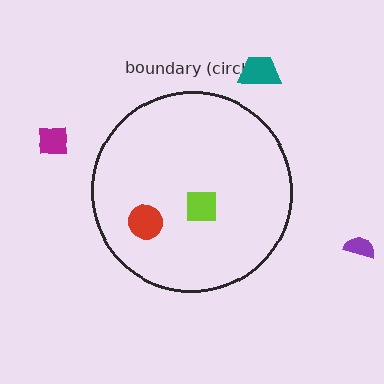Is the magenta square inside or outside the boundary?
Outside.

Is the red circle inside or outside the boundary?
Inside.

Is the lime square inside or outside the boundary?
Inside.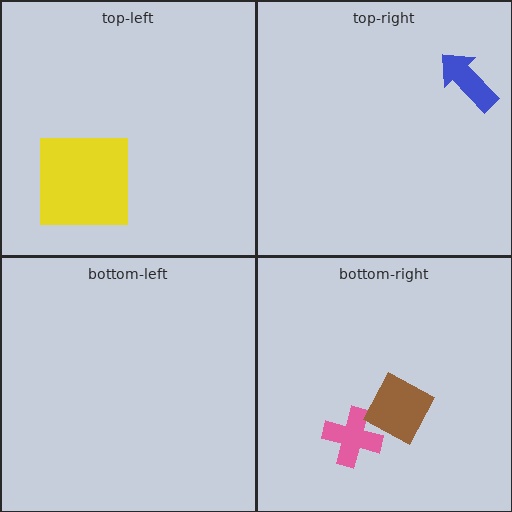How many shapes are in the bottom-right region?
2.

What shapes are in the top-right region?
The blue arrow.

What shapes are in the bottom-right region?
The pink cross, the brown diamond.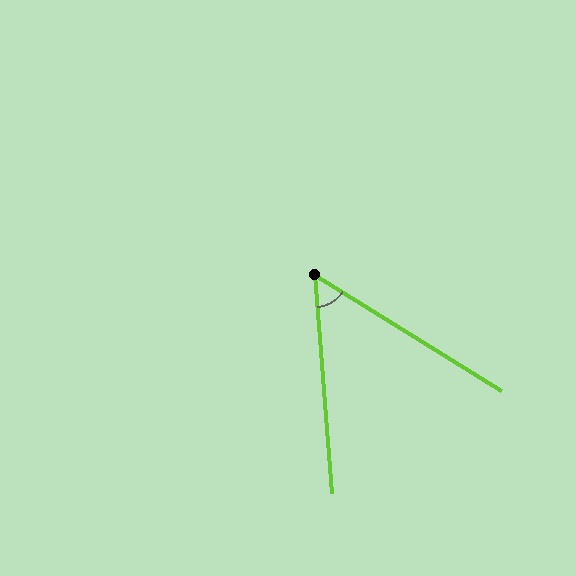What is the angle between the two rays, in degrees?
Approximately 54 degrees.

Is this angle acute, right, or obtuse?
It is acute.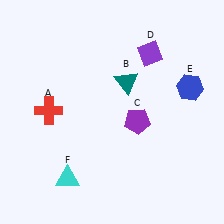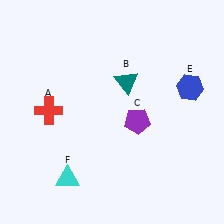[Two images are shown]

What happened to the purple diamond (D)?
The purple diamond (D) was removed in Image 2. It was in the top-right area of Image 1.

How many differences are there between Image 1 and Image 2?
There is 1 difference between the two images.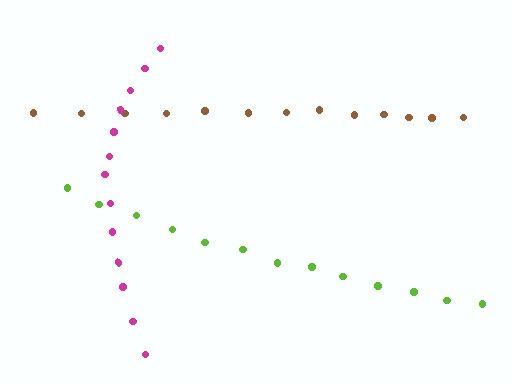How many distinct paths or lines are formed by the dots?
There are 3 distinct paths.